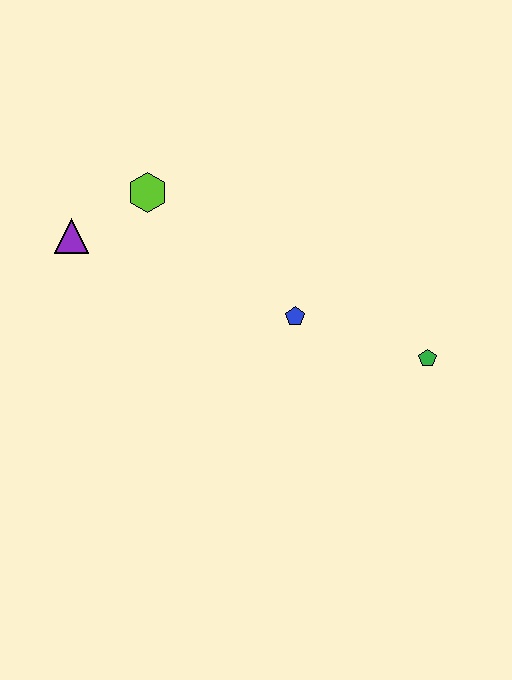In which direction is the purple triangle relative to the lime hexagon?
The purple triangle is to the left of the lime hexagon.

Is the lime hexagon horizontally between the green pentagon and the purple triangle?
Yes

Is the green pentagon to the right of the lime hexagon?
Yes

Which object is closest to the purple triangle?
The lime hexagon is closest to the purple triangle.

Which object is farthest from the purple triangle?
The green pentagon is farthest from the purple triangle.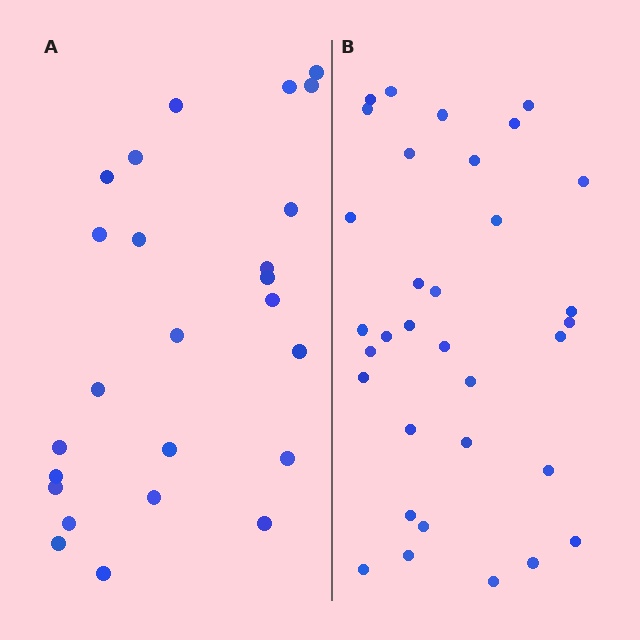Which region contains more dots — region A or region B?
Region B (the right region) has more dots.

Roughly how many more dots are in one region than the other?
Region B has roughly 8 or so more dots than region A.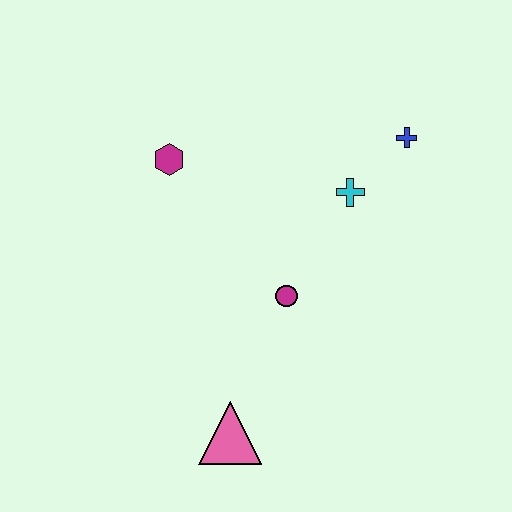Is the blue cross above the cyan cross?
Yes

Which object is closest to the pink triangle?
The magenta circle is closest to the pink triangle.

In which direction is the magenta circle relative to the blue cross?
The magenta circle is below the blue cross.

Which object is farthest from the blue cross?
The pink triangle is farthest from the blue cross.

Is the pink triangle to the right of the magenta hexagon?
Yes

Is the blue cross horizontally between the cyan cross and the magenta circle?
No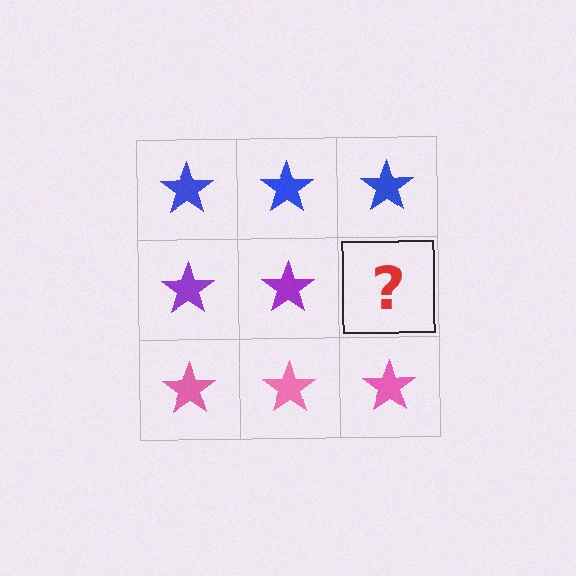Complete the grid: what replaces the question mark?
The question mark should be replaced with a purple star.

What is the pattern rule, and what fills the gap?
The rule is that each row has a consistent color. The gap should be filled with a purple star.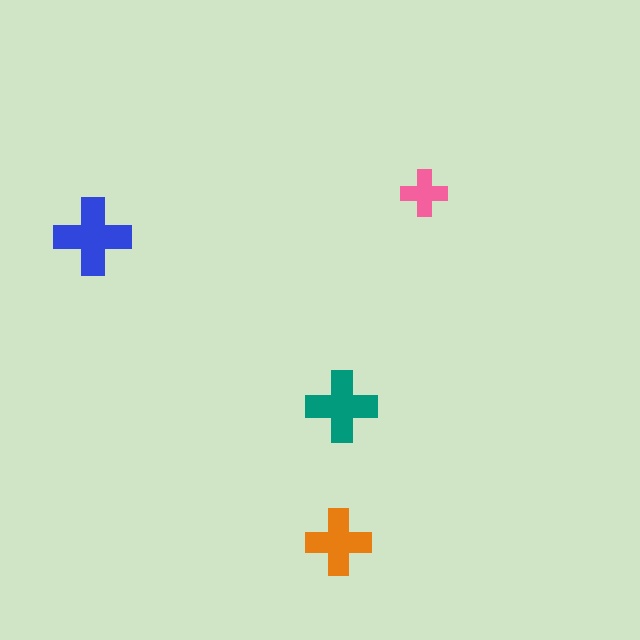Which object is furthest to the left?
The blue cross is leftmost.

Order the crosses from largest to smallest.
the blue one, the teal one, the orange one, the pink one.